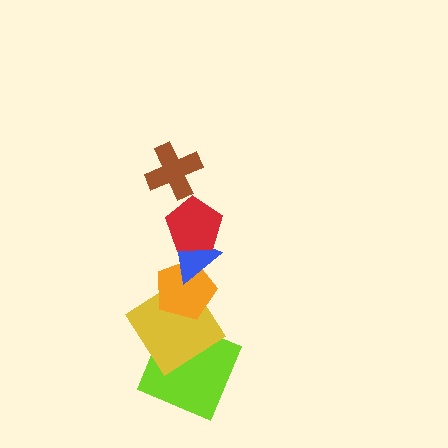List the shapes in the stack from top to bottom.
From top to bottom: the brown cross, the red pentagon, the blue triangle, the orange pentagon, the yellow diamond, the lime square.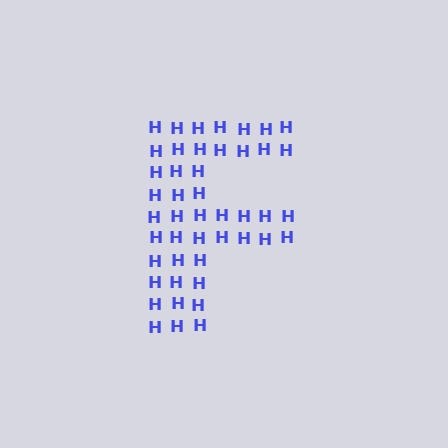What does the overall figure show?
The overall figure shows the letter F.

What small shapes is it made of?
It is made of small letter H's.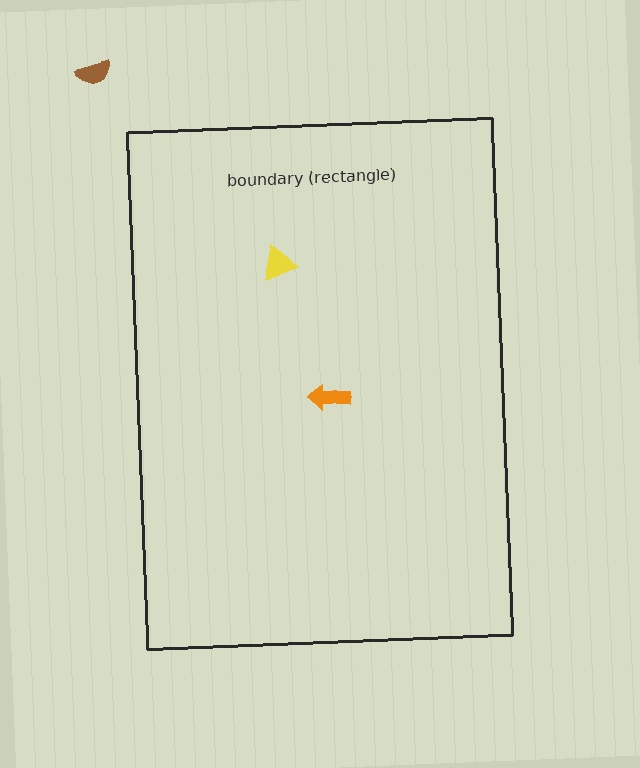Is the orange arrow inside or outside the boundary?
Inside.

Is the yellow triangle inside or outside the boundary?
Inside.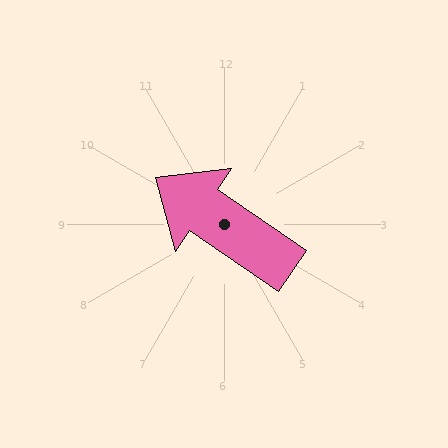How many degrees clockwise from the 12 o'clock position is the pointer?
Approximately 304 degrees.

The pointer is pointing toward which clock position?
Roughly 10 o'clock.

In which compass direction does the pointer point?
Northwest.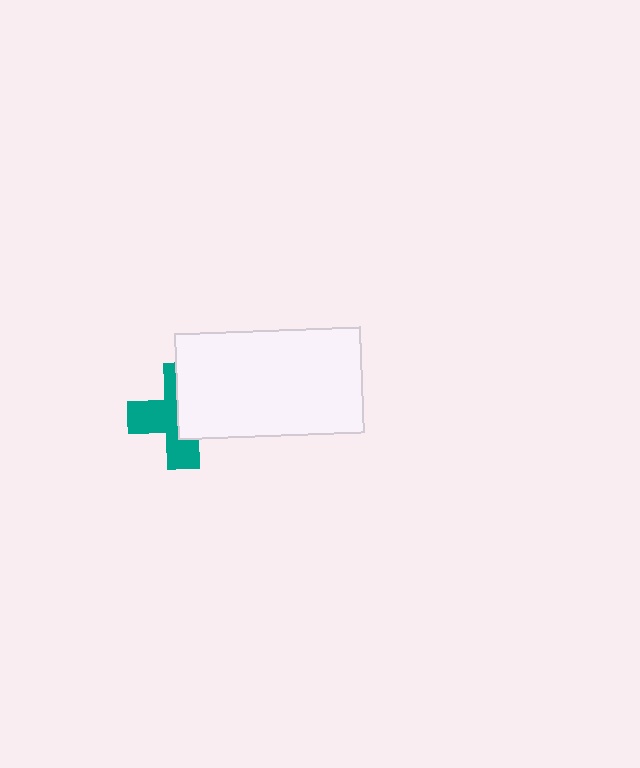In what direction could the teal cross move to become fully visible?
The teal cross could move left. That would shift it out from behind the white rectangle entirely.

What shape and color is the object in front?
The object in front is a white rectangle.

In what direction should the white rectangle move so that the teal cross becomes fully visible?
The white rectangle should move right. That is the shortest direction to clear the overlap and leave the teal cross fully visible.